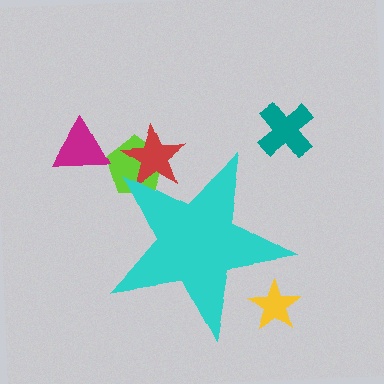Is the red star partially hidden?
Yes, the red star is partially hidden behind the cyan star.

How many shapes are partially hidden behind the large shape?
3 shapes are partially hidden.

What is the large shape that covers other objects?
A cyan star.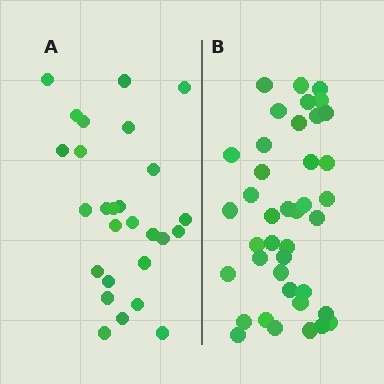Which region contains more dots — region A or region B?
Region B (the right region) has more dots.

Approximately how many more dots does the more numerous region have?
Region B has approximately 15 more dots than region A.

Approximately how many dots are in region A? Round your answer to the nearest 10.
About 30 dots. (The exact count is 27, which rounds to 30.)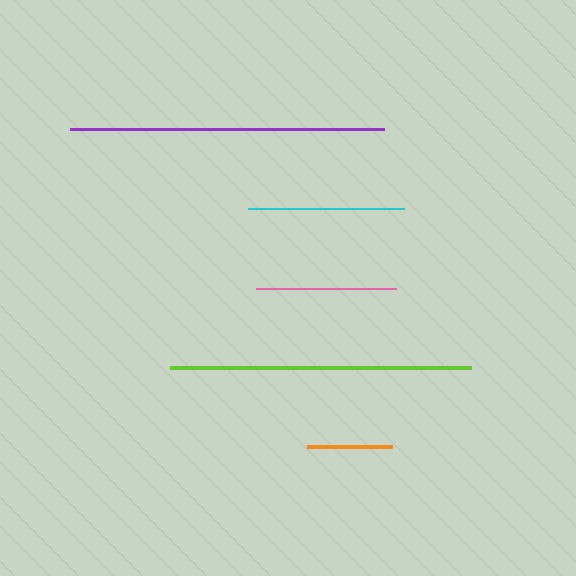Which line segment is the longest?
The purple line is the longest at approximately 313 pixels.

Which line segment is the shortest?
The orange line is the shortest at approximately 84 pixels.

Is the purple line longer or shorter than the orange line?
The purple line is longer than the orange line.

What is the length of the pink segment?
The pink segment is approximately 140 pixels long.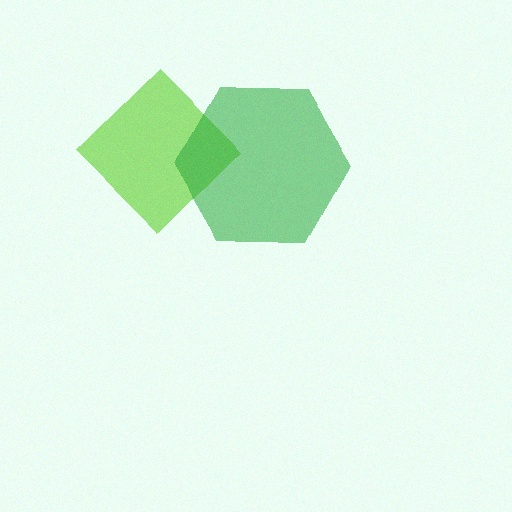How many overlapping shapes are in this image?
There are 2 overlapping shapes in the image.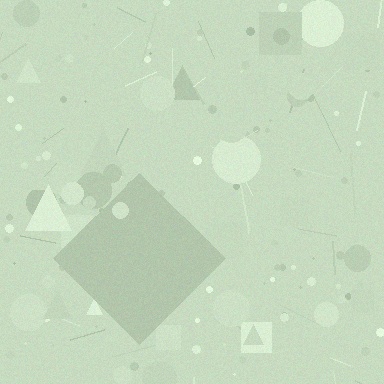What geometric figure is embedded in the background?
A diamond is embedded in the background.